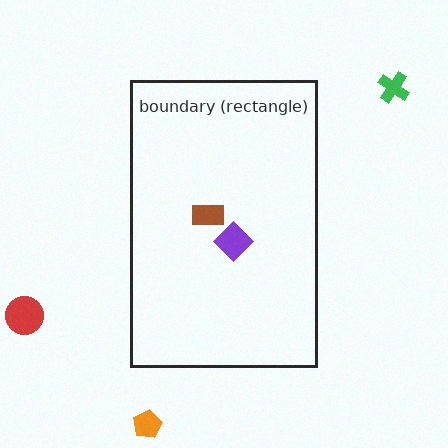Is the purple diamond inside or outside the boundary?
Inside.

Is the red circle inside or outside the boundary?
Outside.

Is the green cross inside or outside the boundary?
Outside.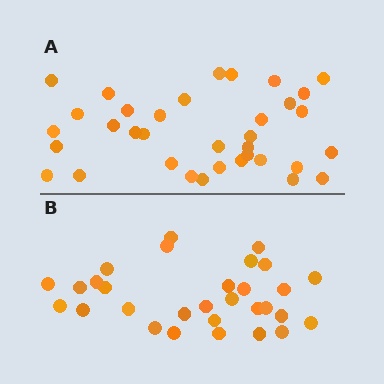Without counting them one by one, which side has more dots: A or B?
Region A (the top region) has more dots.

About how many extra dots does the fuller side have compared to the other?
Region A has about 5 more dots than region B.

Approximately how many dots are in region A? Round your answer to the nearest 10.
About 40 dots. (The exact count is 35, which rounds to 40.)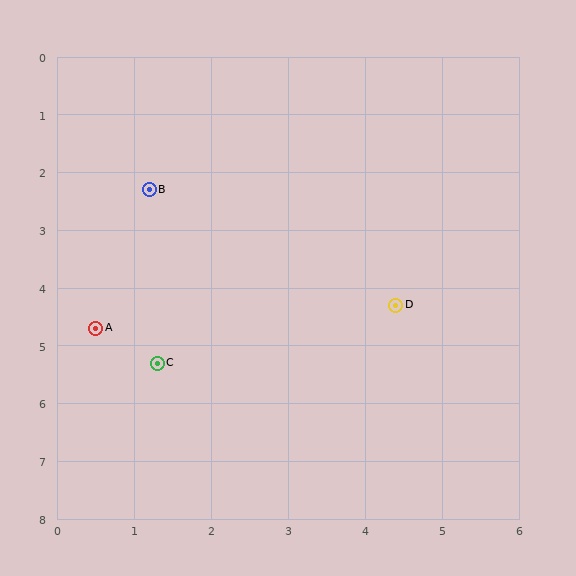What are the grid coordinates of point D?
Point D is at approximately (4.4, 4.3).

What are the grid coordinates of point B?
Point B is at approximately (1.2, 2.3).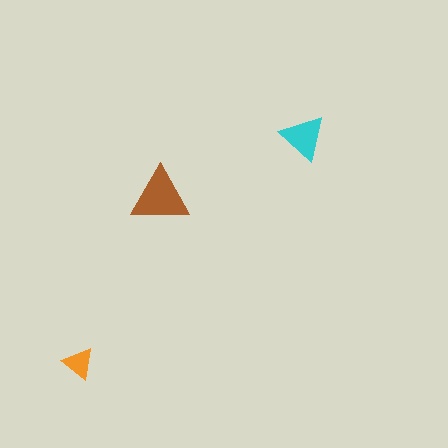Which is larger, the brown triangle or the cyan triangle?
The brown one.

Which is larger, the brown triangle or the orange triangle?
The brown one.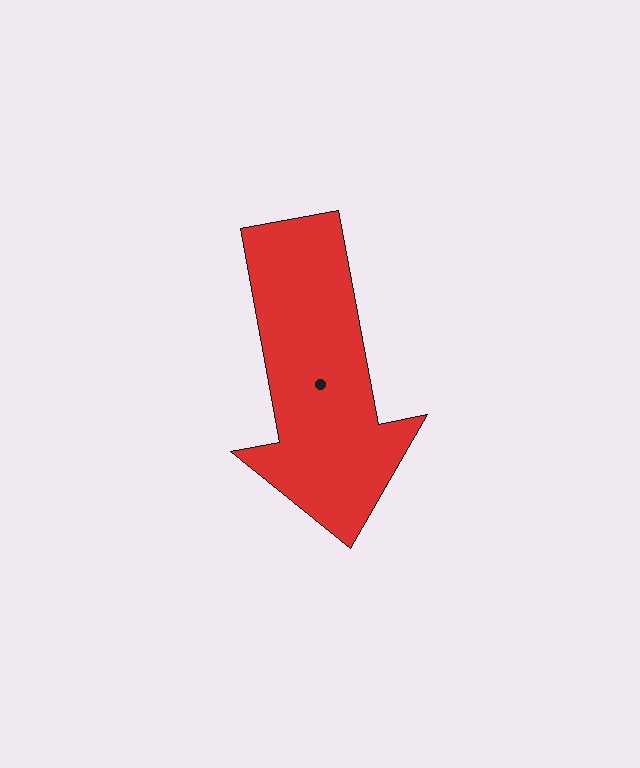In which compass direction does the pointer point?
South.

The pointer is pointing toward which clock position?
Roughly 6 o'clock.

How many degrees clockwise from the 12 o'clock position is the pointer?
Approximately 169 degrees.